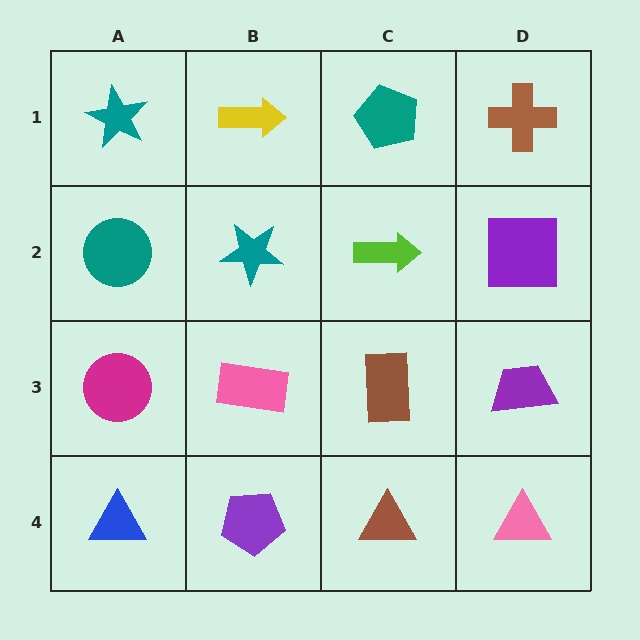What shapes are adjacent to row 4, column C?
A brown rectangle (row 3, column C), a purple pentagon (row 4, column B), a pink triangle (row 4, column D).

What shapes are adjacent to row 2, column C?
A teal pentagon (row 1, column C), a brown rectangle (row 3, column C), a teal star (row 2, column B), a purple square (row 2, column D).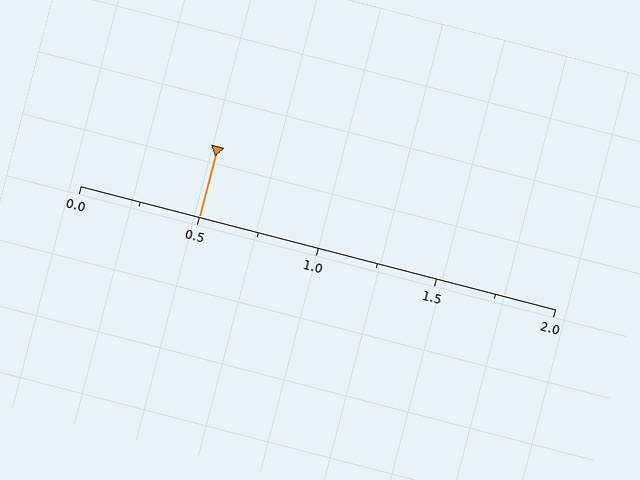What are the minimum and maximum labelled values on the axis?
The axis runs from 0.0 to 2.0.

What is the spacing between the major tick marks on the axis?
The major ticks are spaced 0.5 apart.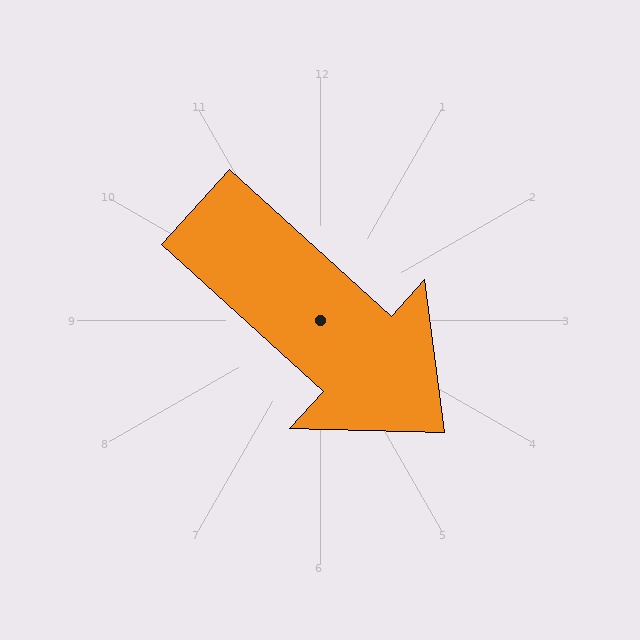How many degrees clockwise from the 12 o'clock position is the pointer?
Approximately 132 degrees.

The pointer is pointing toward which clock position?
Roughly 4 o'clock.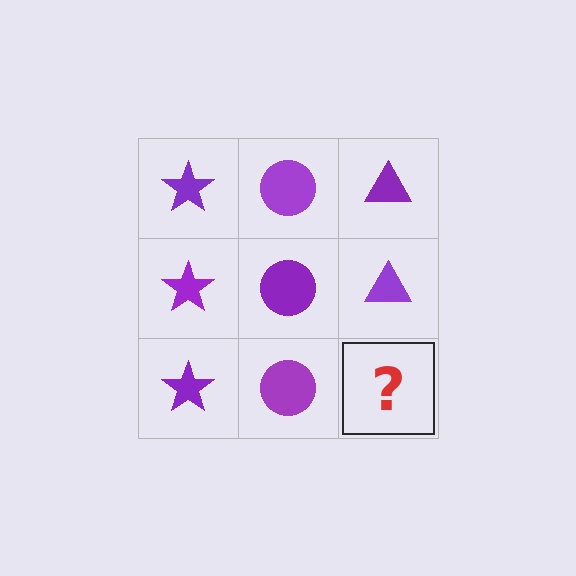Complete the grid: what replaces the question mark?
The question mark should be replaced with a purple triangle.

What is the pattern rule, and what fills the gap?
The rule is that each column has a consistent shape. The gap should be filled with a purple triangle.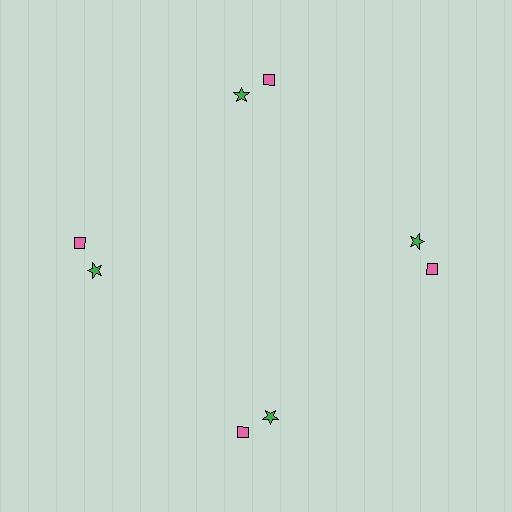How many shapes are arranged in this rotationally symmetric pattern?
There are 8 shapes, arranged in 4 groups of 2.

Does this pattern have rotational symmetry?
Yes, this pattern has 4-fold rotational symmetry. It looks the same after rotating 90 degrees around the center.